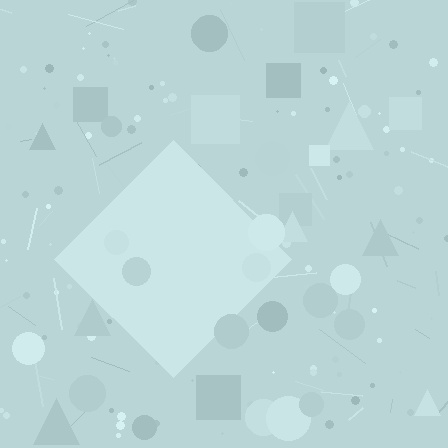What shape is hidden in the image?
A diamond is hidden in the image.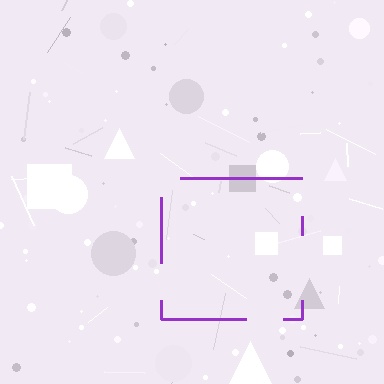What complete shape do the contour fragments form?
The contour fragments form a square.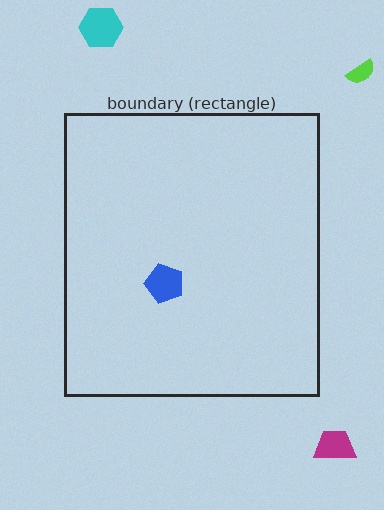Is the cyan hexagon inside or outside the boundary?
Outside.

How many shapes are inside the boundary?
1 inside, 3 outside.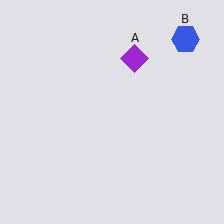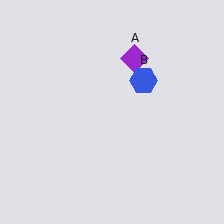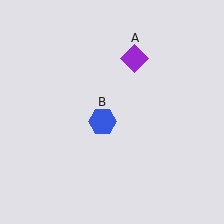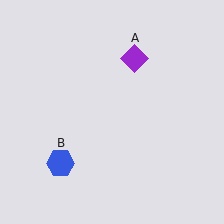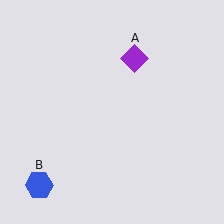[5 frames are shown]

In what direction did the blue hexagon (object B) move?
The blue hexagon (object B) moved down and to the left.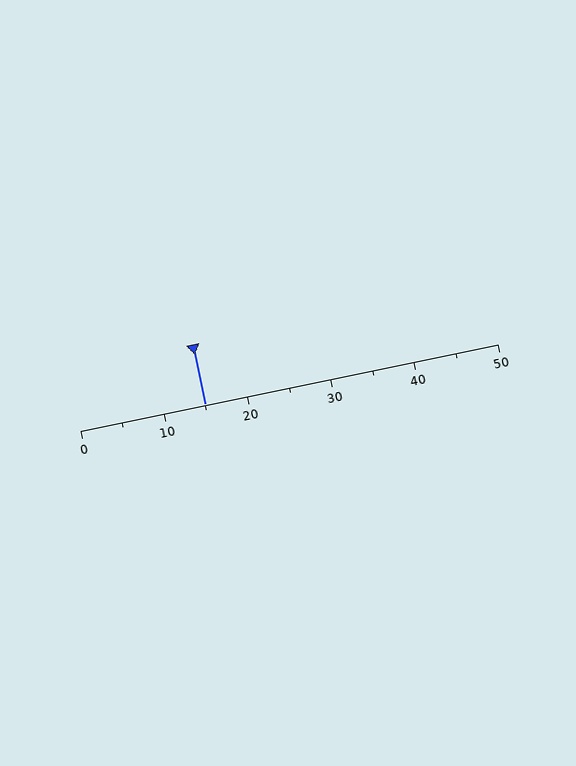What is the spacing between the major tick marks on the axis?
The major ticks are spaced 10 apart.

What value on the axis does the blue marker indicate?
The marker indicates approximately 15.